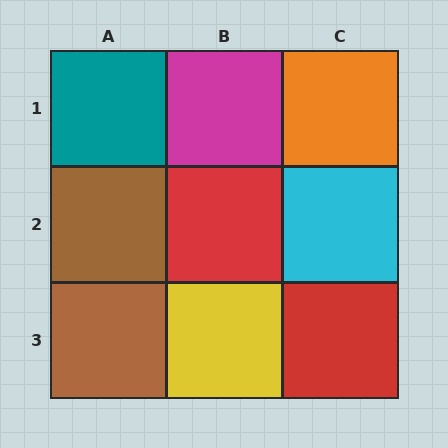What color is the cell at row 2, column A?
Brown.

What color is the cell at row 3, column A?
Brown.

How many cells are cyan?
1 cell is cyan.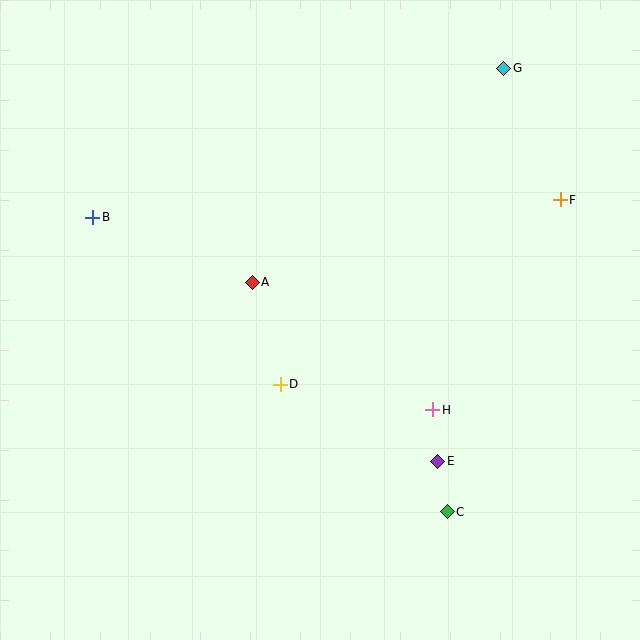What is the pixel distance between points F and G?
The distance between F and G is 143 pixels.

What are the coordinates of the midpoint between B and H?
The midpoint between B and H is at (263, 314).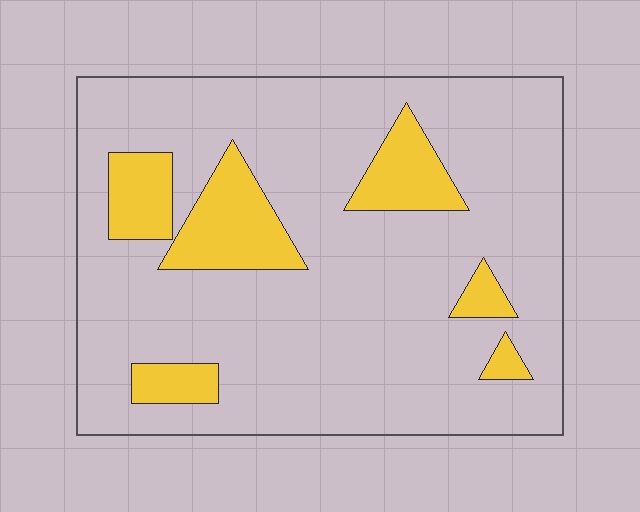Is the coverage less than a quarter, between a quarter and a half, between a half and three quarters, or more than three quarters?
Less than a quarter.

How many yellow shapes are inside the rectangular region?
6.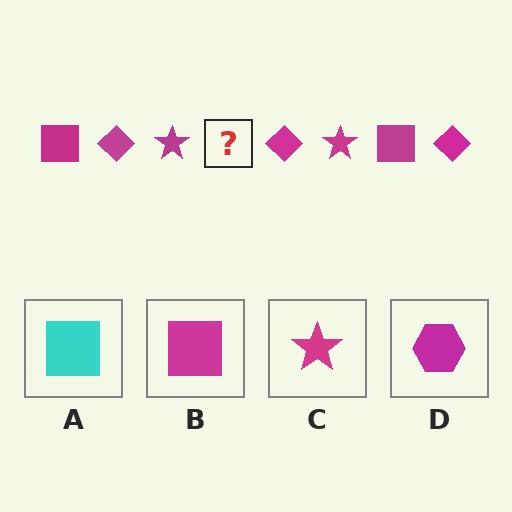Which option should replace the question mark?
Option B.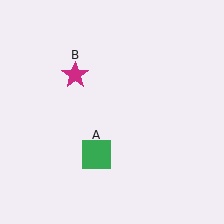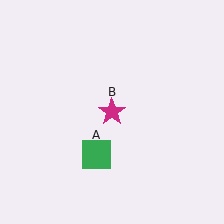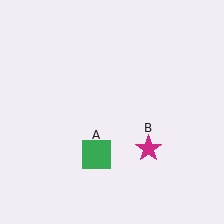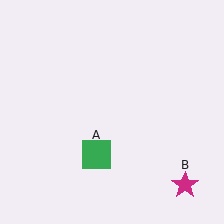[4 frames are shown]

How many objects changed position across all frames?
1 object changed position: magenta star (object B).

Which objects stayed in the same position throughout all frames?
Green square (object A) remained stationary.